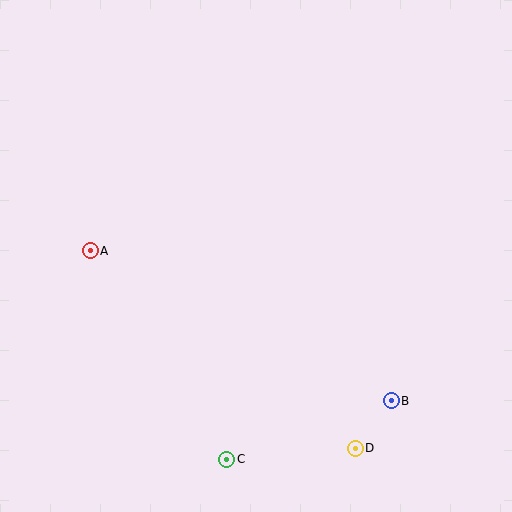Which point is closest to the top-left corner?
Point A is closest to the top-left corner.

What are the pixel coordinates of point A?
Point A is at (90, 251).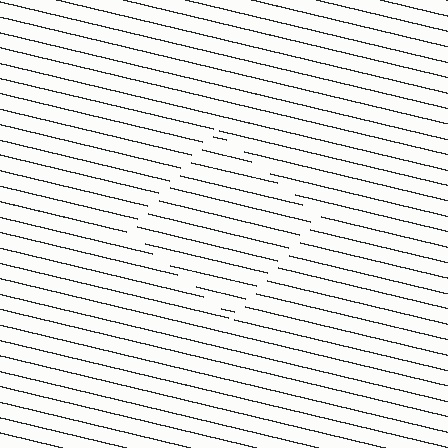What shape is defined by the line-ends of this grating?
An illusory square. The interior of the shape contains the same grating, shifted by half a period — the contour is defined by the phase discontinuity where line-ends from the inner and outer gratings abut.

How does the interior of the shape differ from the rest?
The interior of the shape contains the same grating, shifted by half a period — the contour is defined by the phase discontinuity where line-ends from the inner and outer gratings abut.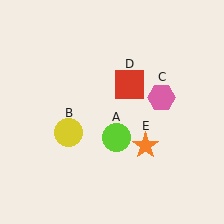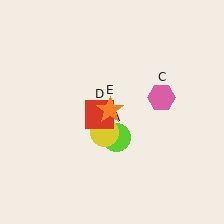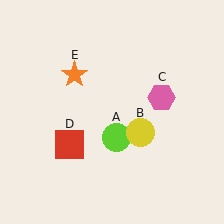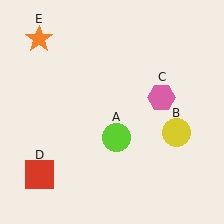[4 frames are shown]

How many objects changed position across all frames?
3 objects changed position: yellow circle (object B), red square (object D), orange star (object E).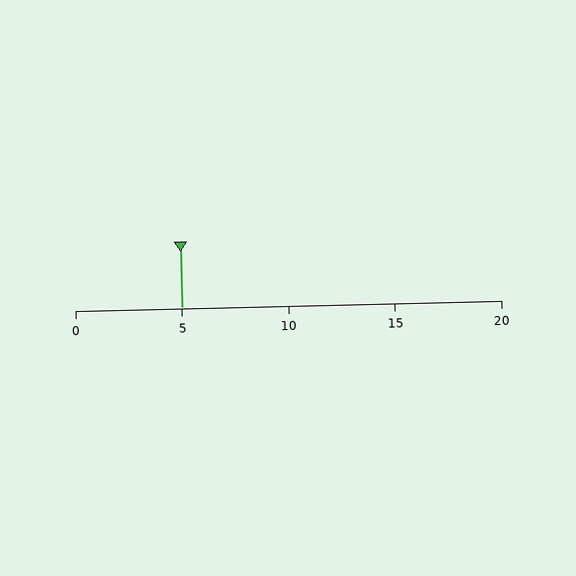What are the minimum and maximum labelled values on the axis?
The axis runs from 0 to 20.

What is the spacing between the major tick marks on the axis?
The major ticks are spaced 5 apart.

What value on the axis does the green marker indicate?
The marker indicates approximately 5.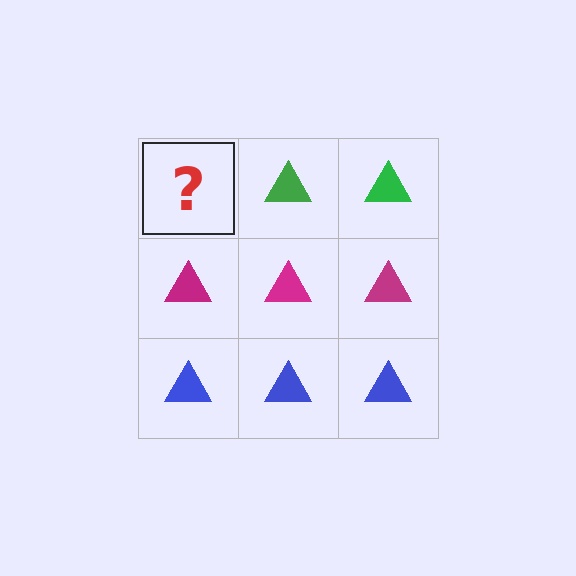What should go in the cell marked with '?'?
The missing cell should contain a green triangle.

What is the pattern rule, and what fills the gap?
The rule is that each row has a consistent color. The gap should be filled with a green triangle.